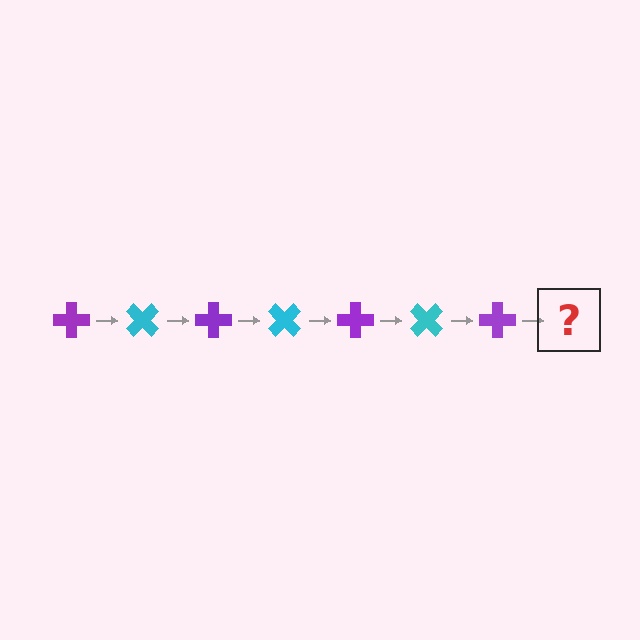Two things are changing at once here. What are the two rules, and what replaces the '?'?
The two rules are that it rotates 45 degrees each step and the color cycles through purple and cyan. The '?' should be a cyan cross, rotated 315 degrees from the start.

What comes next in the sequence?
The next element should be a cyan cross, rotated 315 degrees from the start.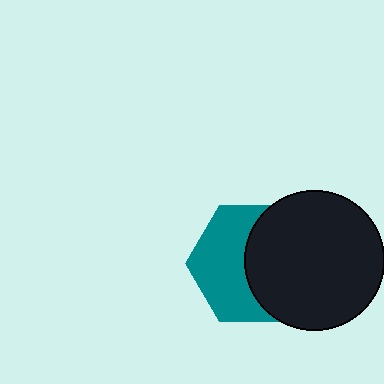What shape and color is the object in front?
The object in front is a black circle.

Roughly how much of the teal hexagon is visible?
About half of it is visible (roughly 50%).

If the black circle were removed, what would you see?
You would see the complete teal hexagon.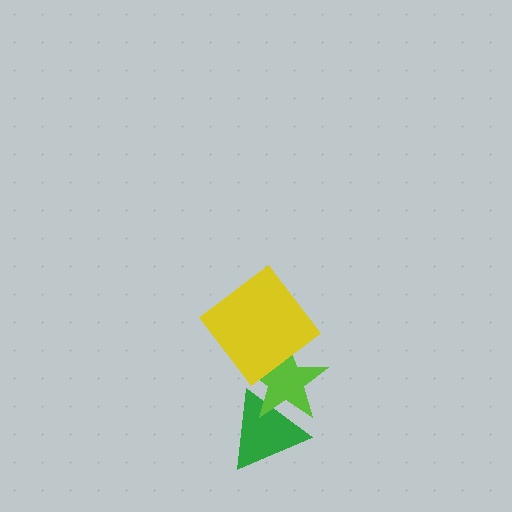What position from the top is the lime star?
The lime star is 2nd from the top.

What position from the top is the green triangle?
The green triangle is 3rd from the top.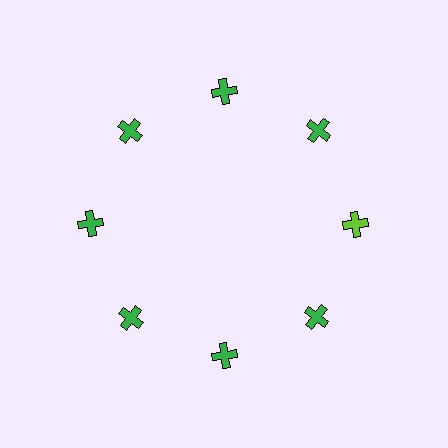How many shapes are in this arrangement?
There are 8 shapes arranged in a ring pattern.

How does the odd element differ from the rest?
It has a different color: lime instead of green.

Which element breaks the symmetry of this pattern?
The lime cross at roughly the 3 o'clock position breaks the symmetry. All other shapes are green crosses.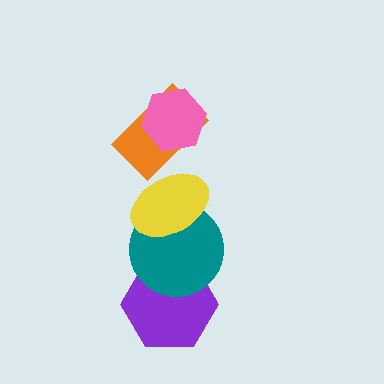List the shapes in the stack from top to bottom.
From top to bottom: the pink hexagon, the orange rectangle, the yellow ellipse, the teal circle, the purple hexagon.